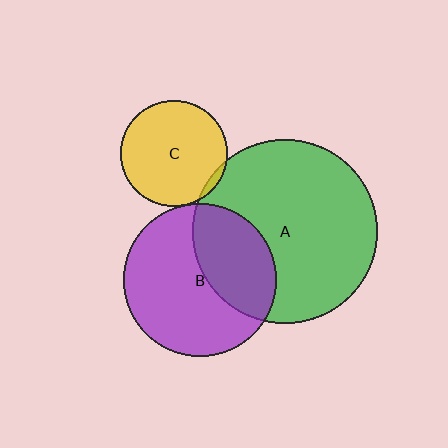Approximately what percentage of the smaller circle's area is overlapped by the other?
Approximately 35%.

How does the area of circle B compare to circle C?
Approximately 2.0 times.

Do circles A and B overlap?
Yes.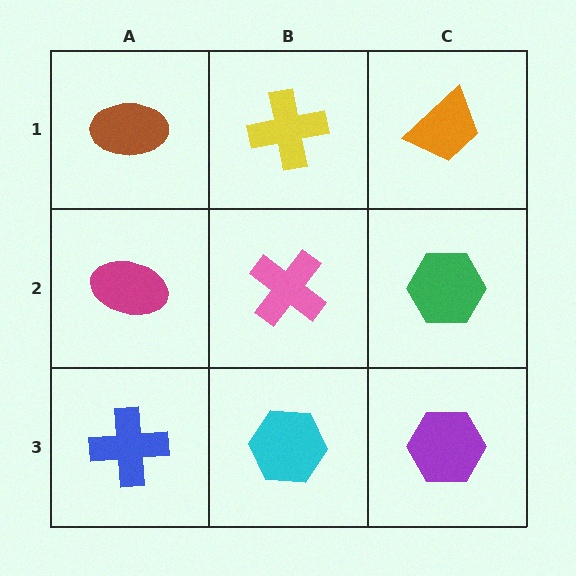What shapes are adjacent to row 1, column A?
A magenta ellipse (row 2, column A), a yellow cross (row 1, column B).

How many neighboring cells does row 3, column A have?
2.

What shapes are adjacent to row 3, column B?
A pink cross (row 2, column B), a blue cross (row 3, column A), a purple hexagon (row 3, column C).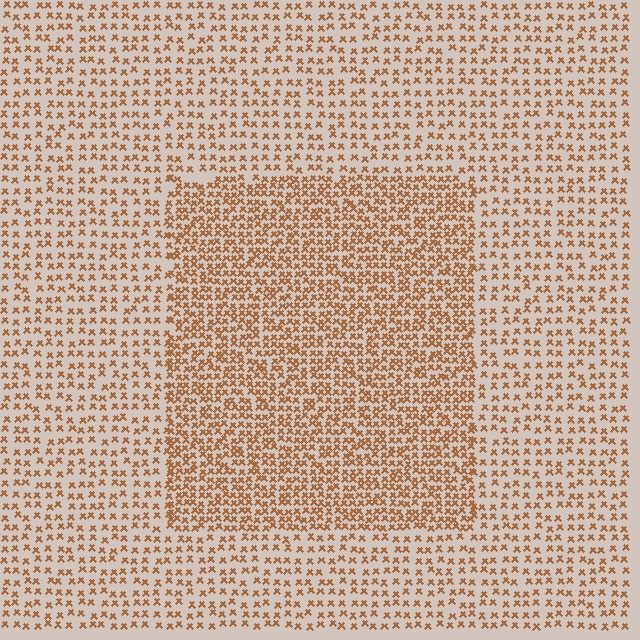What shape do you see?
I see a rectangle.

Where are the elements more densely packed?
The elements are more densely packed inside the rectangle boundary.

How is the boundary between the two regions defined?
The boundary is defined by a change in element density (approximately 1.9x ratio). All elements are the same color, size, and shape.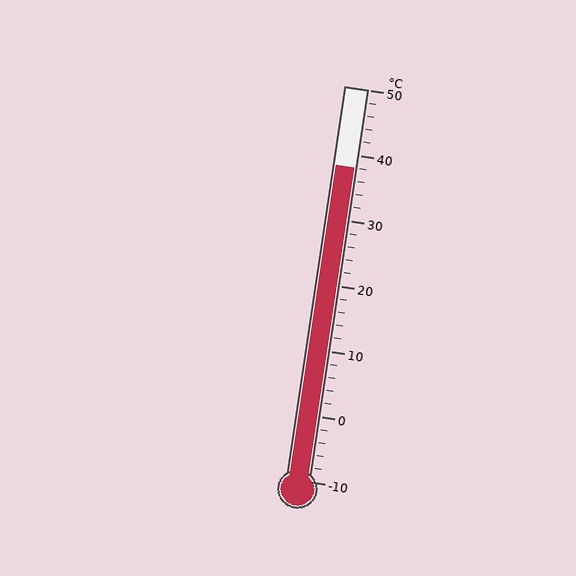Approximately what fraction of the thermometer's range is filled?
The thermometer is filled to approximately 80% of its range.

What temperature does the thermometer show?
The thermometer shows approximately 38°C.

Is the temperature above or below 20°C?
The temperature is above 20°C.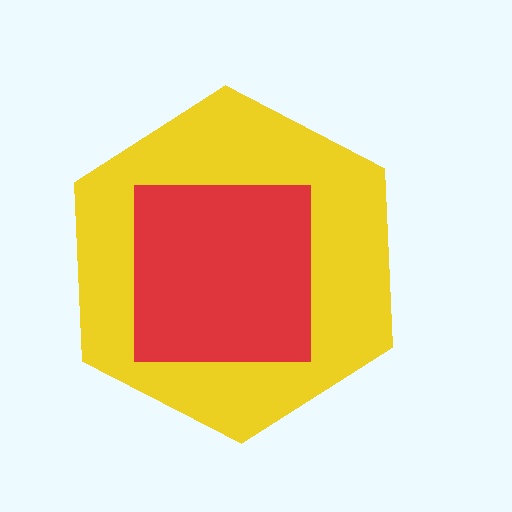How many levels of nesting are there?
2.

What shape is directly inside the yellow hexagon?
The red square.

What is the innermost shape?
The red square.